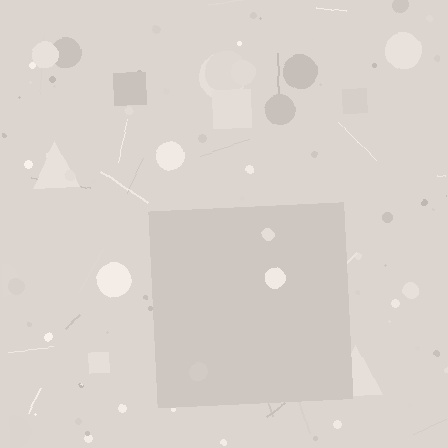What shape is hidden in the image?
A square is hidden in the image.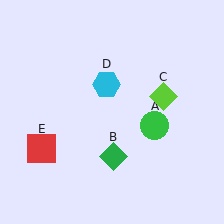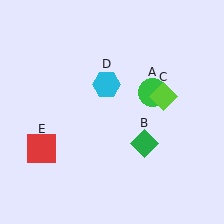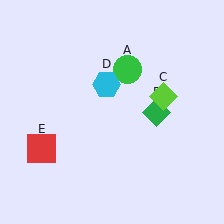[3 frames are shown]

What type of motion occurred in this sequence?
The green circle (object A), green diamond (object B) rotated counterclockwise around the center of the scene.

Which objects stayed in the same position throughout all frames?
Lime diamond (object C) and cyan hexagon (object D) and red square (object E) remained stationary.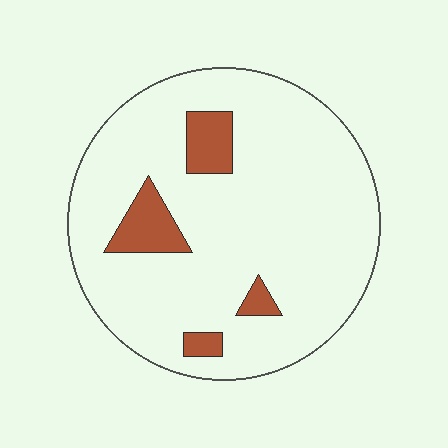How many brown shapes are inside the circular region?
4.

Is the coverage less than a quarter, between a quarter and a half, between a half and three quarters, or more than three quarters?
Less than a quarter.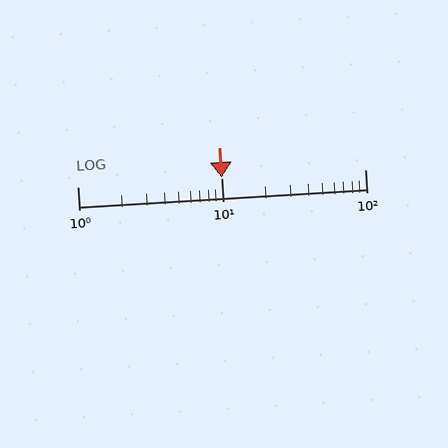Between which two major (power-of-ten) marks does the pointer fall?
The pointer is between 10 and 100.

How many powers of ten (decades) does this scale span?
The scale spans 2 decades, from 1 to 100.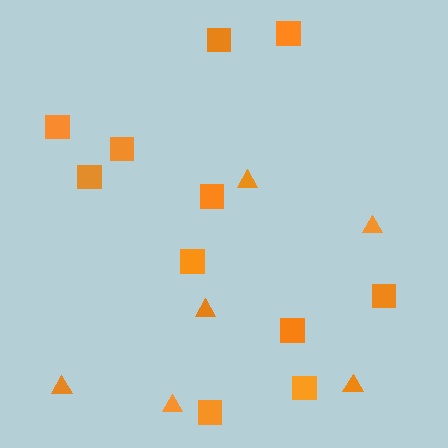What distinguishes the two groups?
There are 2 groups: one group of triangles (6) and one group of squares (11).